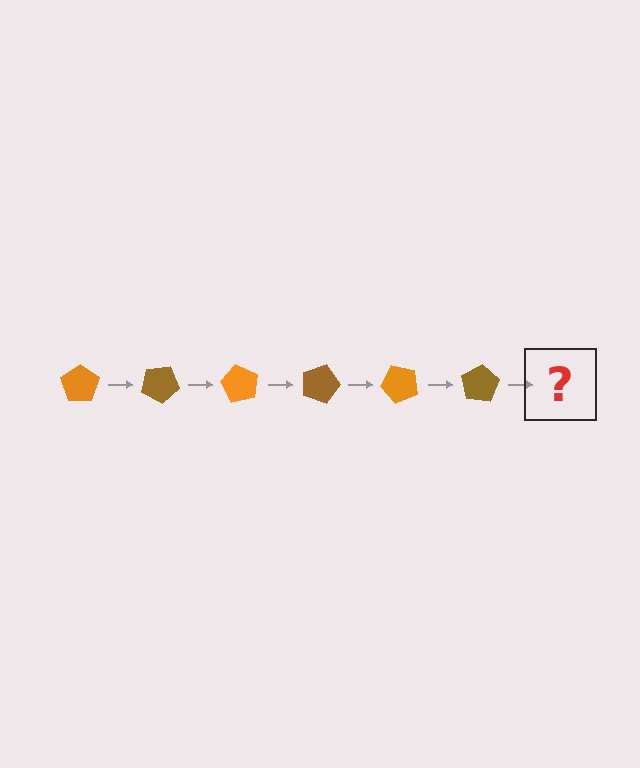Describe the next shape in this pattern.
It should be an orange pentagon, rotated 180 degrees from the start.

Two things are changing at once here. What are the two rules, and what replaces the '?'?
The two rules are that it rotates 30 degrees each step and the color cycles through orange and brown. The '?' should be an orange pentagon, rotated 180 degrees from the start.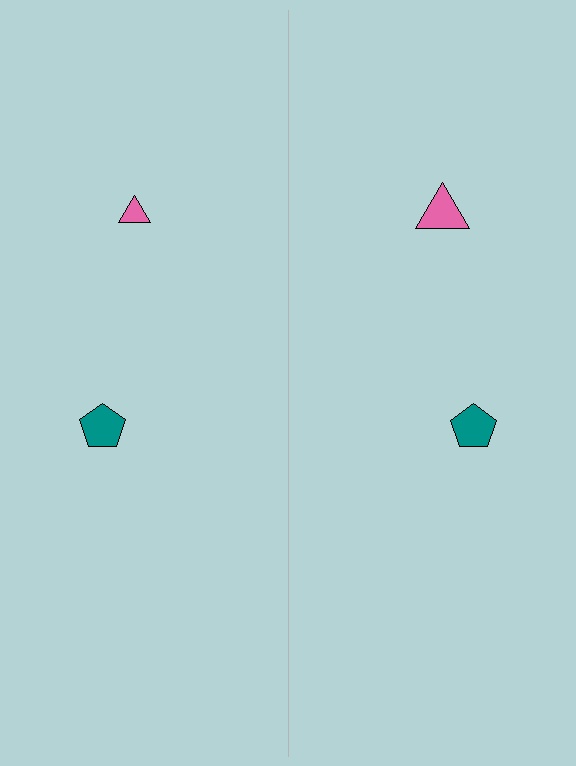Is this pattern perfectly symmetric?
No, the pattern is not perfectly symmetric. The pink triangle on the right side has a different size than its mirror counterpart.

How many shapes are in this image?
There are 4 shapes in this image.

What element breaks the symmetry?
The pink triangle on the right side has a different size than its mirror counterpart.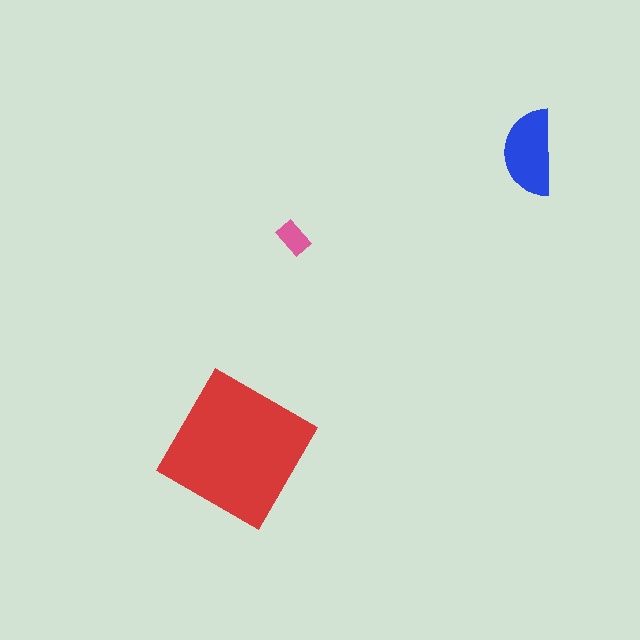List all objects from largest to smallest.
The red diamond, the blue semicircle, the pink rectangle.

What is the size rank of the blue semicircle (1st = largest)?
2nd.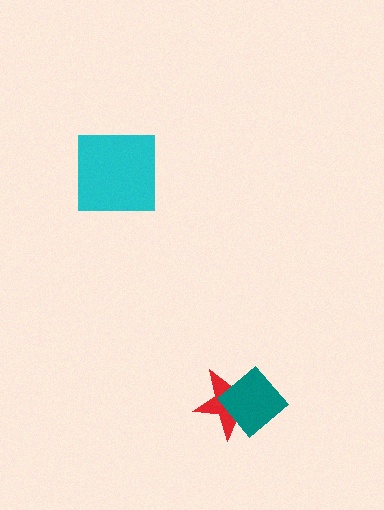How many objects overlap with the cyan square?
0 objects overlap with the cyan square.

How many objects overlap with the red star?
1 object overlaps with the red star.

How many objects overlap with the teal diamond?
1 object overlaps with the teal diamond.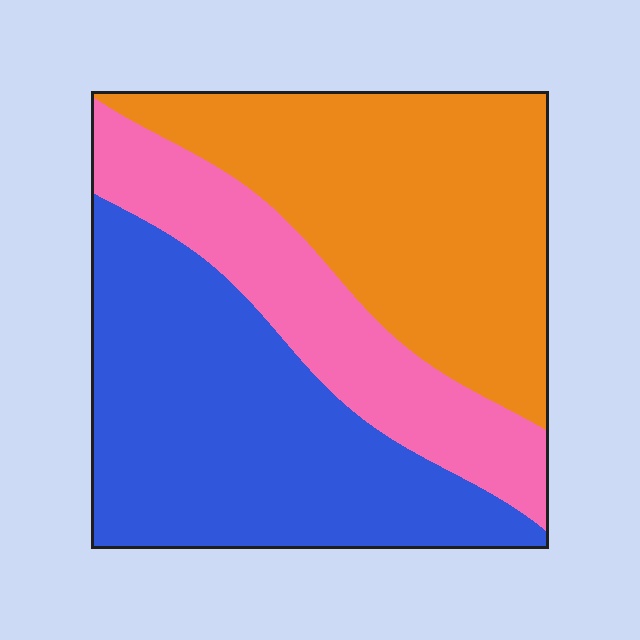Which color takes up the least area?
Pink, at roughly 25%.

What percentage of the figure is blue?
Blue takes up between a third and a half of the figure.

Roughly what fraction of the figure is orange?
Orange takes up about three eighths (3/8) of the figure.